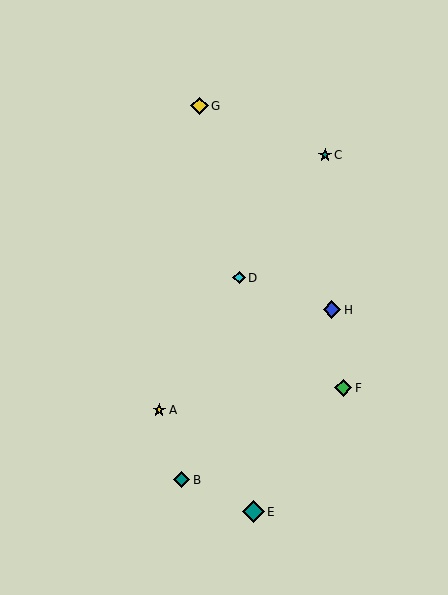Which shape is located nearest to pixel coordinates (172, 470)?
The teal diamond (labeled B) at (182, 480) is nearest to that location.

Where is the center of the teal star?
The center of the teal star is at (325, 155).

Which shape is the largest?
The teal diamond (labeled E) is the largest.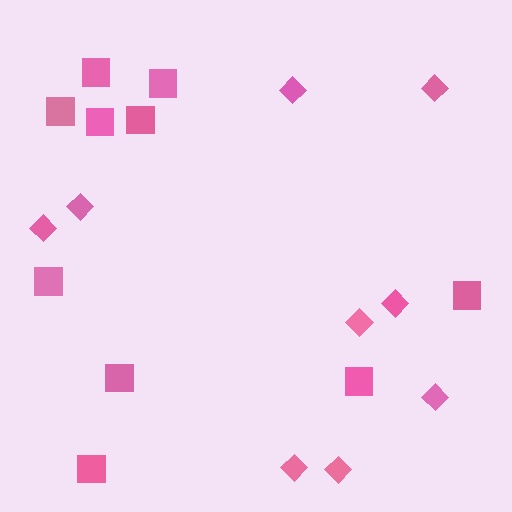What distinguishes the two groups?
There are 2 groups: one group of squares (10) and one group of diamonds (9).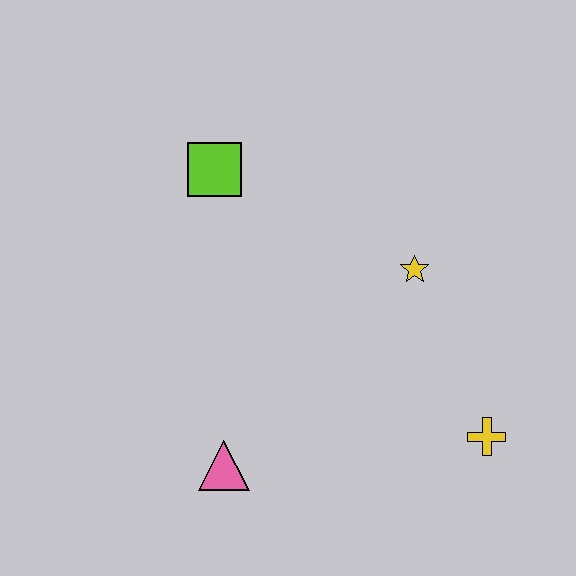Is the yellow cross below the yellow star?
Yes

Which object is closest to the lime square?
The yellow star is closest to the lime square.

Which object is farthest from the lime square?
The yellow cross is farthest from the lime square.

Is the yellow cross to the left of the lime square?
No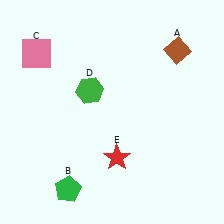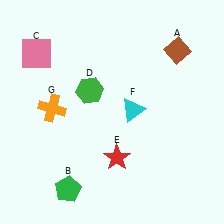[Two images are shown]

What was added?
A cyan triangle (F), an orange cross (G) were added in Image 2.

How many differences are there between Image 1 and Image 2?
There are 2 differences between the two images.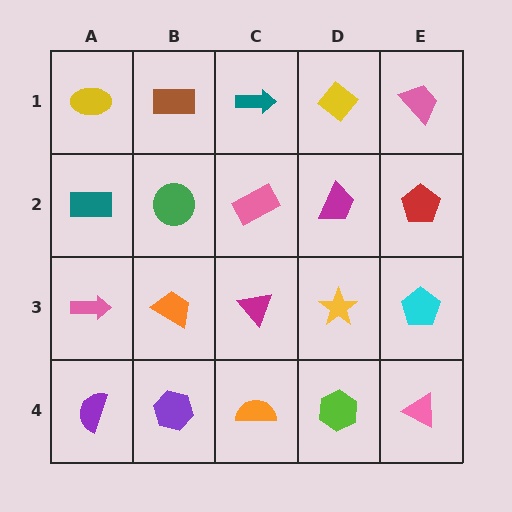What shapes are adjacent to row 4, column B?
An orange trapezoid (row 3, column B), a purple semicircle (row 4, column A), an orange semicircle (row 4, column C).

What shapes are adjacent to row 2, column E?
A pink trapezoid (row 1, column E), a cyan pentagon (row 3, column E), a magenta trapezoid (row 2, column D).